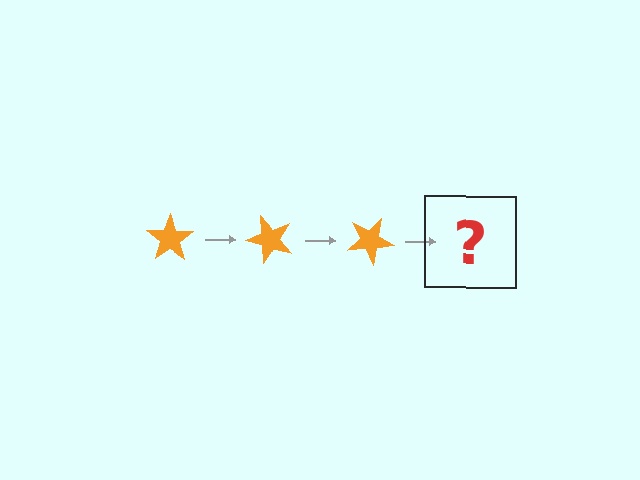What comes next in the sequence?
The next element should be an orange star rotated 150 degrees.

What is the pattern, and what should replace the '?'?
The pattern is that the star rotates 50 degrees each step. The '?' should be an orange star rotated 150 degrees.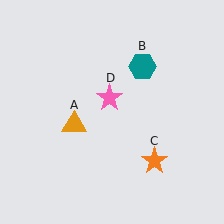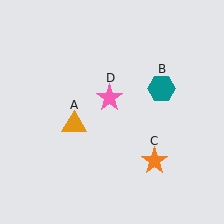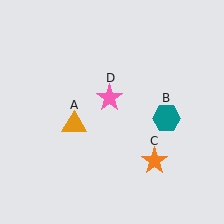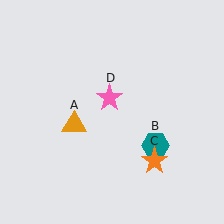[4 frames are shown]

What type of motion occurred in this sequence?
The teal hexagon (object B) rotated clockwise around the center of the scene.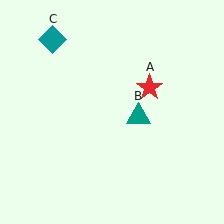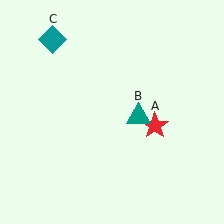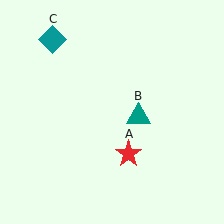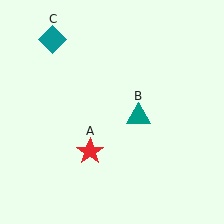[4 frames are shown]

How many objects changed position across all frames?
1 object changed position: red star (object A).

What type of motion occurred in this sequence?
The red star (object A) rotated clockwise around the center of the scene.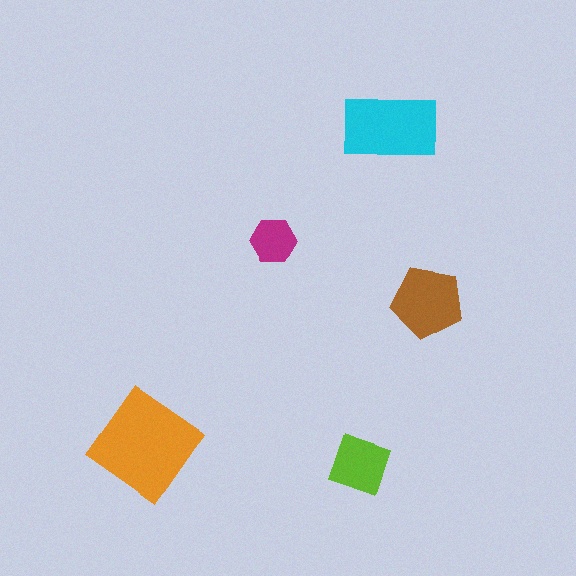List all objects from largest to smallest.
The orange diamond, the cyan rectangle, the brown pentagon, the lime square, the magenta hexagon.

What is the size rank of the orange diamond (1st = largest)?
1st.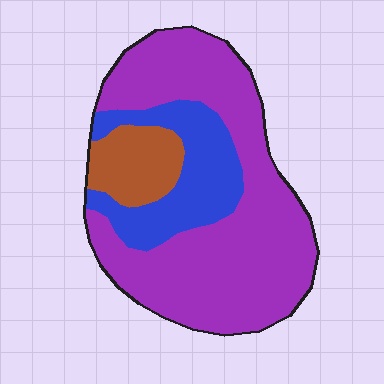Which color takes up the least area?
Brown, at roughly 10%.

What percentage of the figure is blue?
Blue covers 23% of the figure.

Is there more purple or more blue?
Purple.